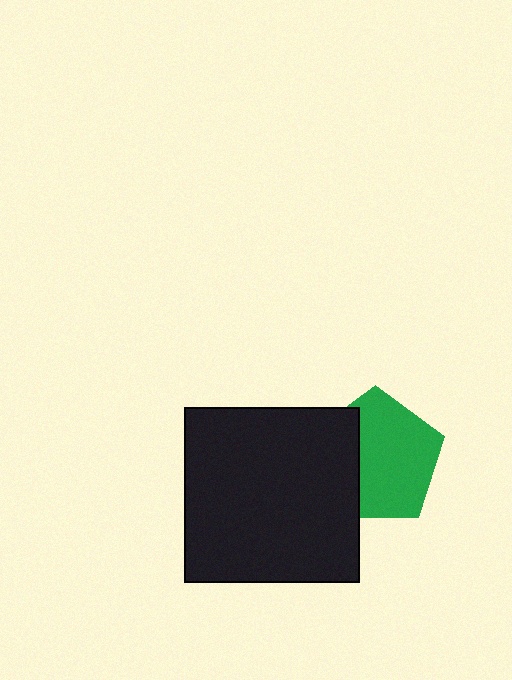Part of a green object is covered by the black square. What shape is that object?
It is a pentagon.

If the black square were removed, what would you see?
You would see the complete green pentagon.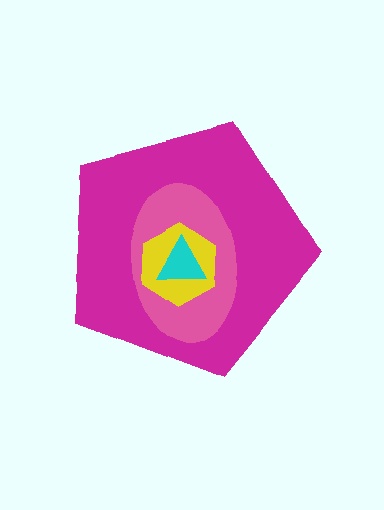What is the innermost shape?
The cyan triangle.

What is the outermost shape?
The magenta pentagon.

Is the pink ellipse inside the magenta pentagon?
Yes.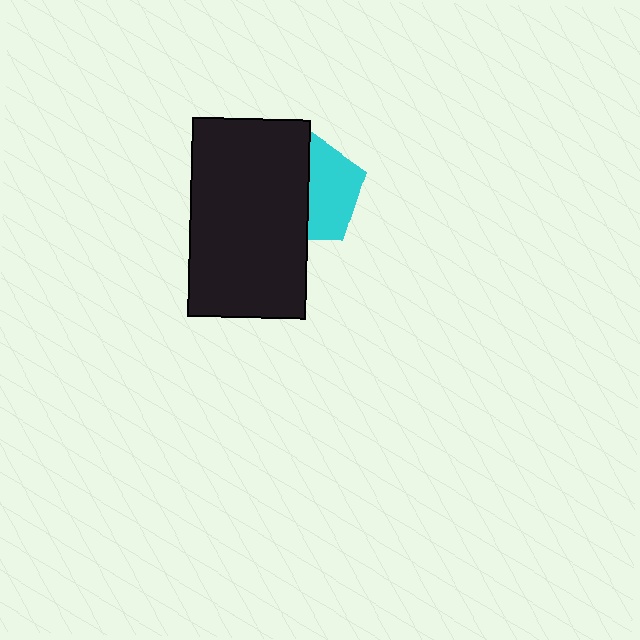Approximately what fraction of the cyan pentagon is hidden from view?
Roughly 51% of the cyan pentagon is hidden behind the black rectangle.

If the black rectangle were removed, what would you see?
You would see the complete cyan pentagon.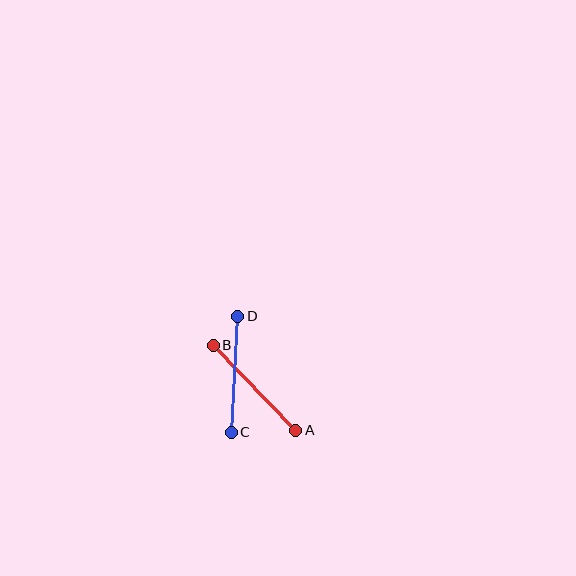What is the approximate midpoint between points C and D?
The midpoint is at approximately (234, 374) pixels.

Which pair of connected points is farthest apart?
Points A and B are farthest apart.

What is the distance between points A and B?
The distance is approximately 118 pixels.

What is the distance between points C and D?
The distance is approximately 116 pixels.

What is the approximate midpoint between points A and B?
The midpoint is at approximately (254, 388) pixels.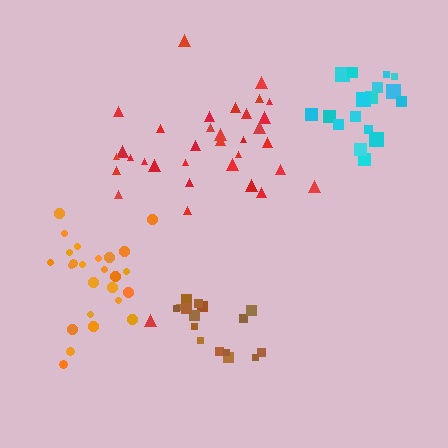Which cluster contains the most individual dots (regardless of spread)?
Red (34).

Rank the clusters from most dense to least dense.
brown, cyan, orange, red.